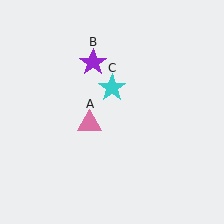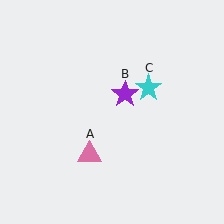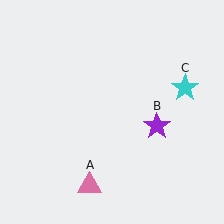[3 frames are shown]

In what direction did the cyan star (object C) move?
The cyan star (object C) moved right.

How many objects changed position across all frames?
3 objects changed position: pink triangle (object A), purple star (object B), cyan star (object C).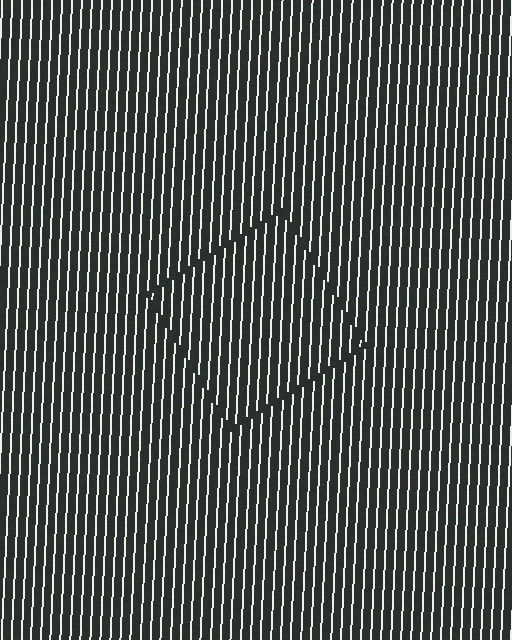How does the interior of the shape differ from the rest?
The interior of the shape contains the same grating, shifted by half a period — the contour is defined by the phase discontinuity where line-ends from the inner and outer gratings abut.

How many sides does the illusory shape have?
4 sides — the line-ends trace a square.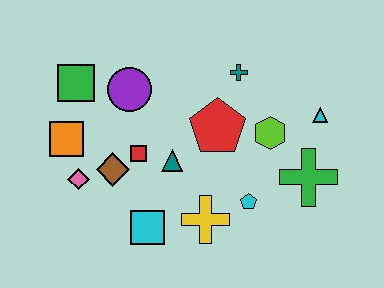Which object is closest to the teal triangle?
The red square is closest to the teal triangle.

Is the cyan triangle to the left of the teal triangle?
No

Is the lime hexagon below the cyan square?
No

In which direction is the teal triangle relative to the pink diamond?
The teal triangle is to the right of the pink diamond.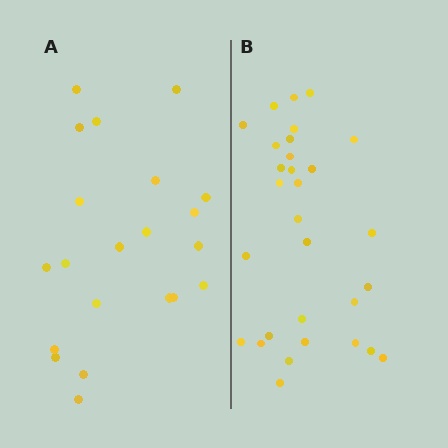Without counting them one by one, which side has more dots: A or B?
Region B (the right region) has more dots.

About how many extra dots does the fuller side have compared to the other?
Region B has roughly 8 or so more dots than region A.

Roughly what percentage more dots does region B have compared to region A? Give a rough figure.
About 45% more.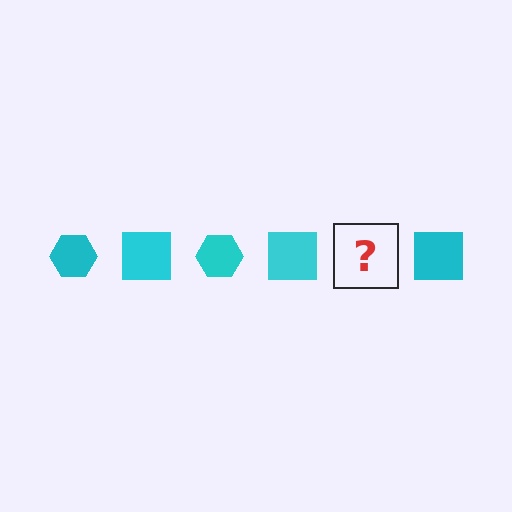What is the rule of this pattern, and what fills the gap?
The rule is that the pattern cycles through hexagon, square shapes in cyan. The gap should be filled with a cyan hexagon.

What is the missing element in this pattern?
The missing element is a cyan hexagon.